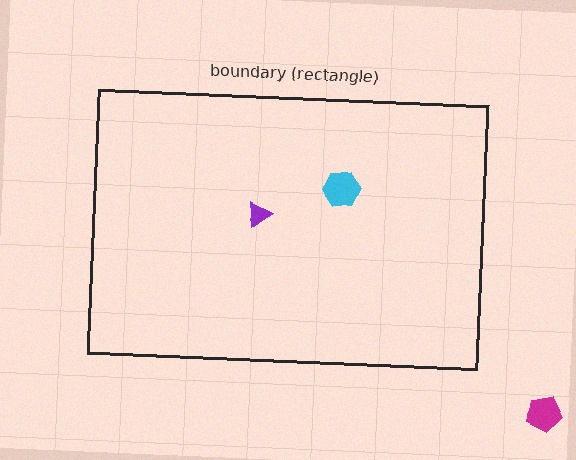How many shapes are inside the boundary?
2 inside, 1 outside.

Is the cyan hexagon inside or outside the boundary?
Inside.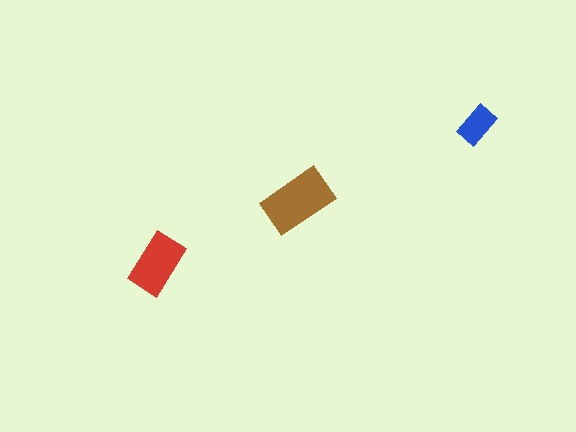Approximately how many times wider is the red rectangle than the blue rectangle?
About 1.5 times wider.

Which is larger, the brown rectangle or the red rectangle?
The brown one.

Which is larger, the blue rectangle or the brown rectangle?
The brown one.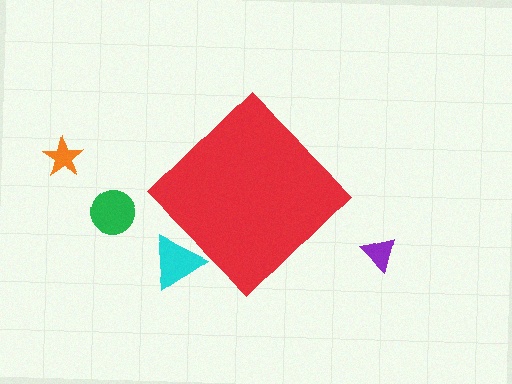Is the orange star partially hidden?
No, the orange star is fully visible.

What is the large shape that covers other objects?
A red diamond.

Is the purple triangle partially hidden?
No, the purple triangle is fully visible.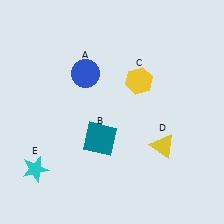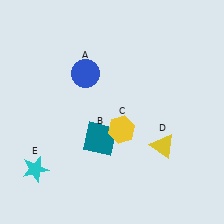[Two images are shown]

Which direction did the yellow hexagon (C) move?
The yellow hexagon (C) moved down.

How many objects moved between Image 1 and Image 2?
1 object moved between the two images.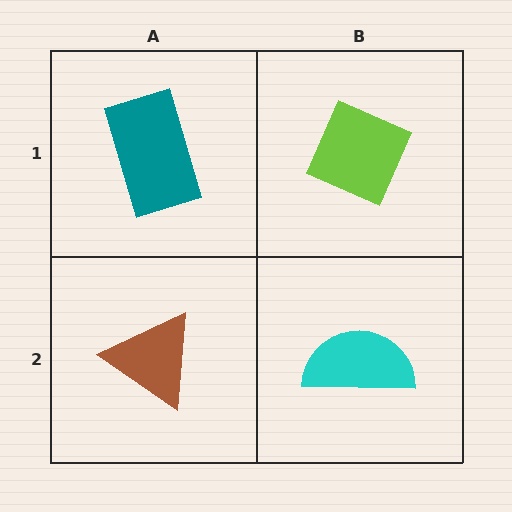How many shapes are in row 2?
2 shapes.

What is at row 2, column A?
A brown triangle.